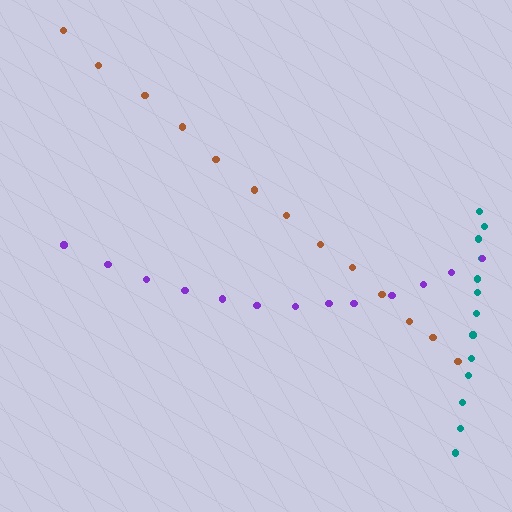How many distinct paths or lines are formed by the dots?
There are 3 distinct paths.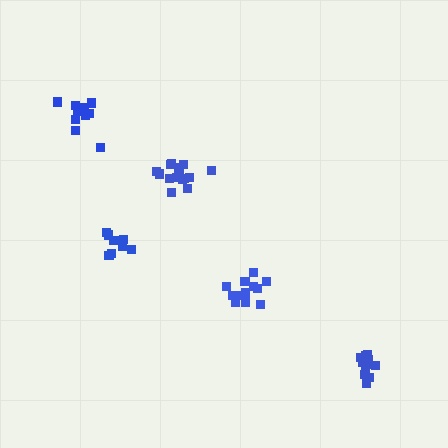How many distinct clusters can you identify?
There are 5 distinct clusters.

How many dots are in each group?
Group 1: 15 dots, Group 2: 13 dots, Group 3: 9 dots, Group 4: 13 dots, Group 5: 12 dots (62 total).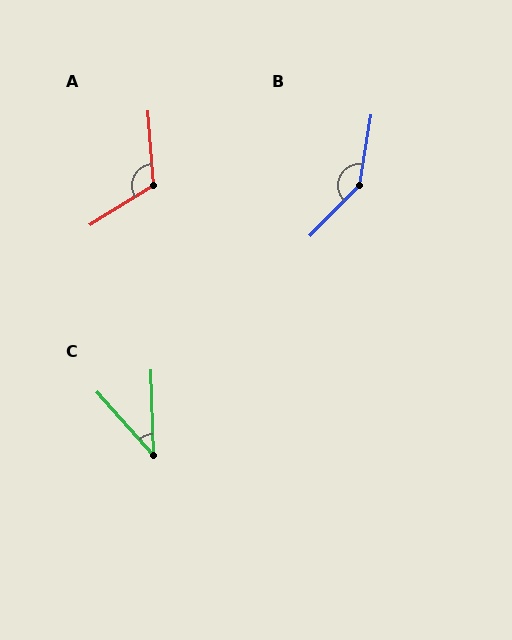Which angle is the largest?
B, at approximately 144 degrees.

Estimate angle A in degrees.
Approximately 118 degrees.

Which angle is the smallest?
C, at approximately 40 degrees.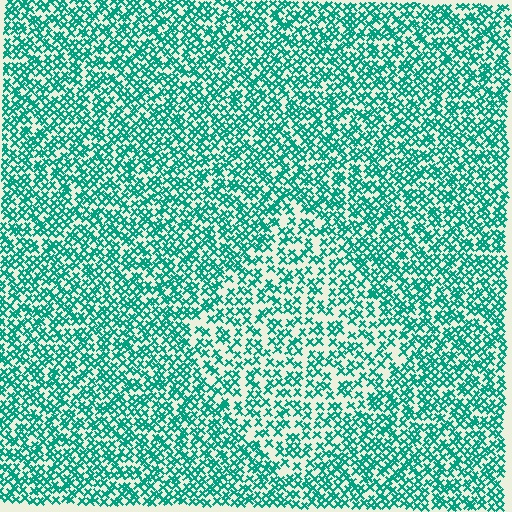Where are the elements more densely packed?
The elements are more densely packed outside the diamond boundary.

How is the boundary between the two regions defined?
The boundary is defined by a change in element density (approximately 1.6x ratio). All elements are the same color, size, and shape.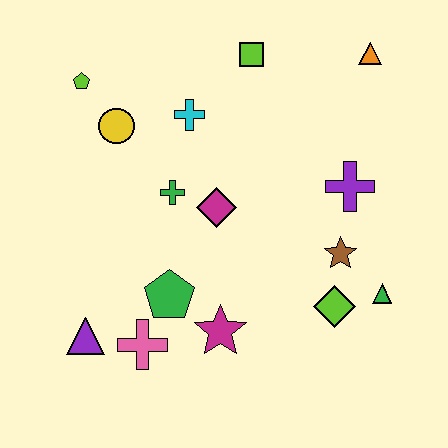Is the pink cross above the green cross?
No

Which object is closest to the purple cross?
The brown star is closest to the purple cross.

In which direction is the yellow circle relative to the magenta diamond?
The yellow circle is to the left of the magenta diamond.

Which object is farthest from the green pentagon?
The orange triangle is farthest from the green pentagon.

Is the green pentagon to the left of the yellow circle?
No